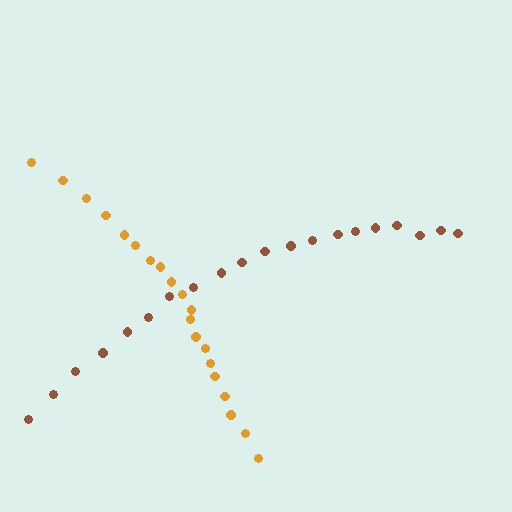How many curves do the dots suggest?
There are 2 distinct paths.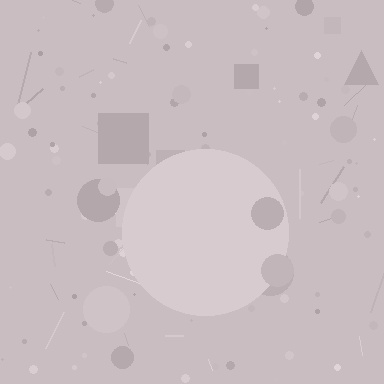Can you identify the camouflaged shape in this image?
The camouflaged shape is a circle.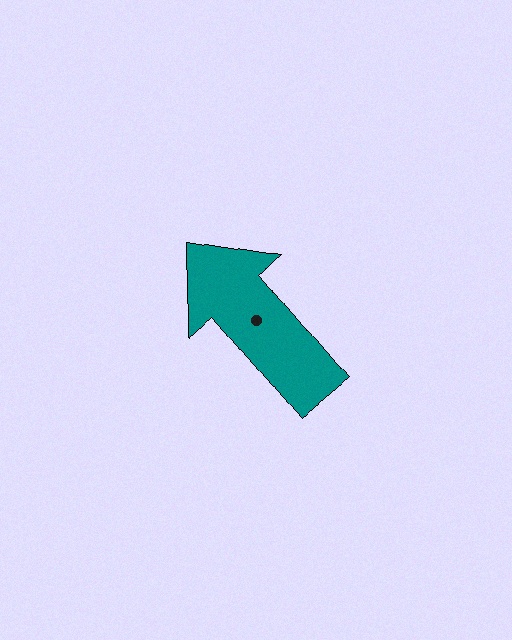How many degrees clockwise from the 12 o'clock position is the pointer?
Approximately 320 degrees.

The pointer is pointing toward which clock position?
Roughly 11 o'clock.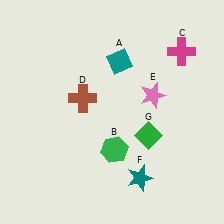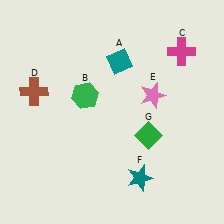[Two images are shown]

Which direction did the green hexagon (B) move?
The green hexagon (B) moved up.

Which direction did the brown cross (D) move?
The brown cross (D) moved left.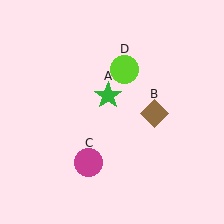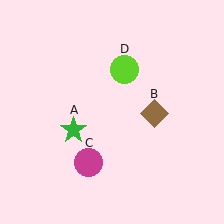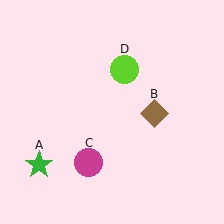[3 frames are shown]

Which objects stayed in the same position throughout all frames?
Brown diamond (object B) and magenta circle (object C) and lime circle (object D) remained stationary.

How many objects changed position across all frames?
1 object changed position: green star (object A).